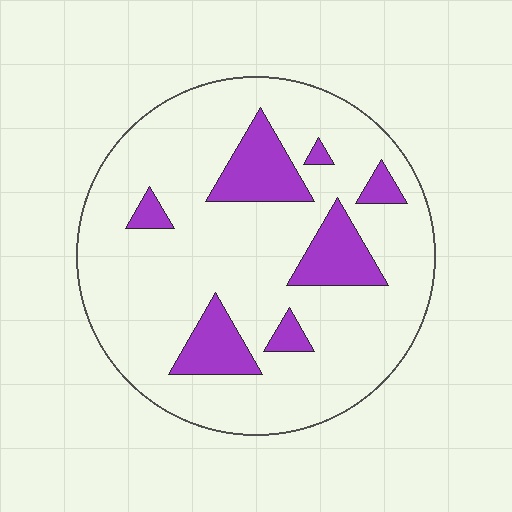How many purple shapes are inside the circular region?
7.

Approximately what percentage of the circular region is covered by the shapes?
Approximately 20%.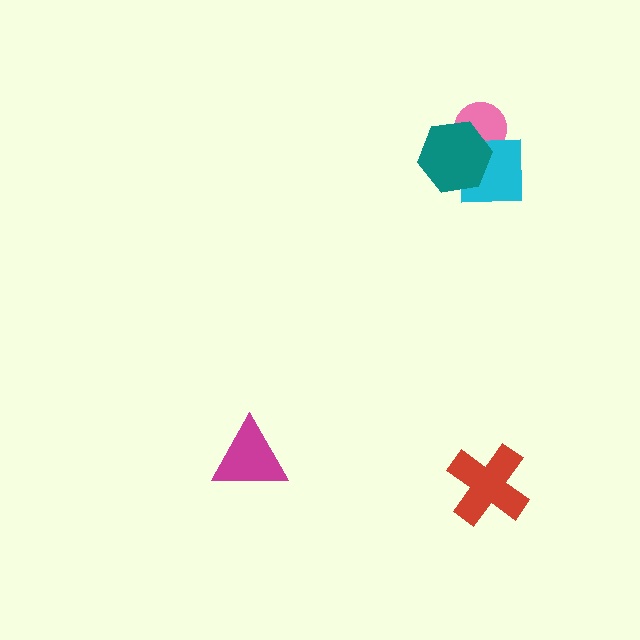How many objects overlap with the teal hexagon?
2 objects overlap with the teal hexagon.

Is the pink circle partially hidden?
Yes, it is partially covered by another shape.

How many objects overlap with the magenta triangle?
0 objects overlap with the magenta triangle.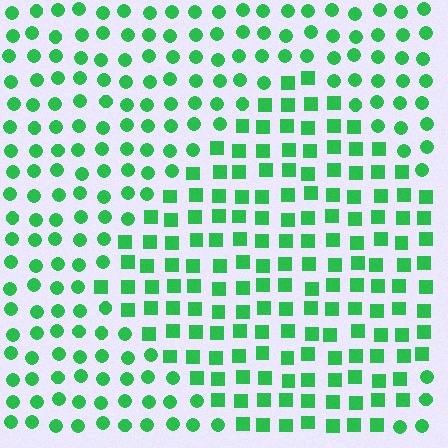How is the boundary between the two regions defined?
The boundary is defined by a change in element shape: squares inside vs. circles outside. All elements share the same color and spacing.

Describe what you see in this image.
The image is filled with small green elements arranged in a uniform grid. A diamond-shaped region contains squares, while the surrounding area contains circles. The boundary is defined purely by the change in element shape.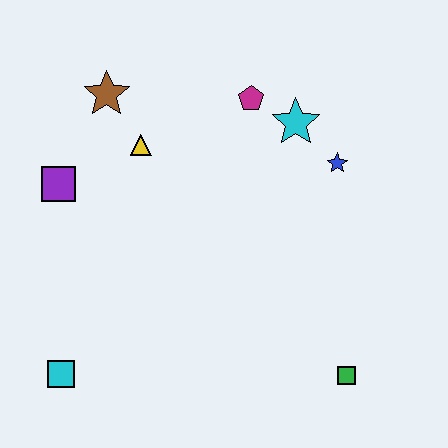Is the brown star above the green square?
Yes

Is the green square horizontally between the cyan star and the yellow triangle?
No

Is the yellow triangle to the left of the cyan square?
No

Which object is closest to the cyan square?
The purple square is closest to the cyan square.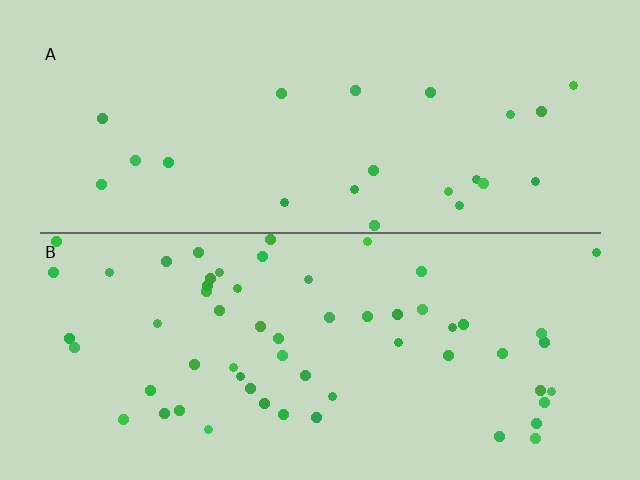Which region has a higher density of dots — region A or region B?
B (the bottom).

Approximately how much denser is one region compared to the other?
Approximately 2.7× — region B over region A.